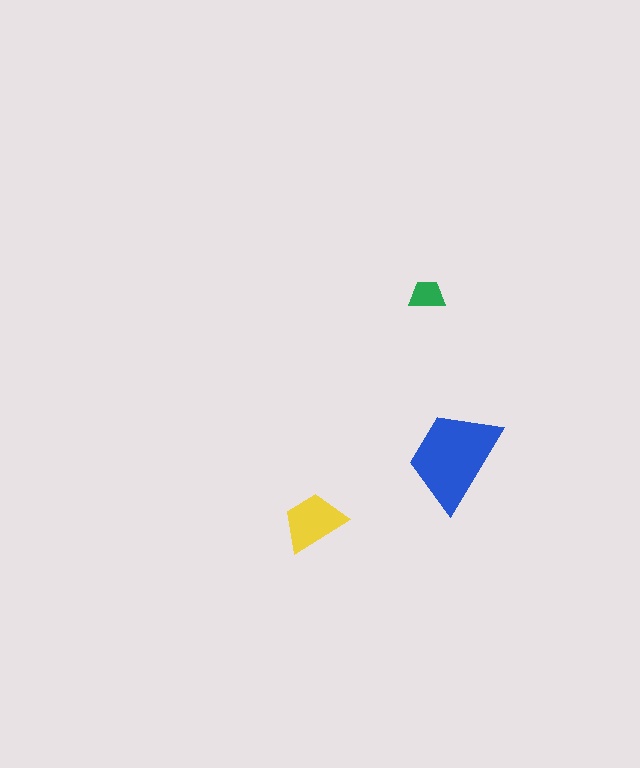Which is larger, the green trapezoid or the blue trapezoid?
The blue one.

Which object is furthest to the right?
The blue trapezoid is rightmost.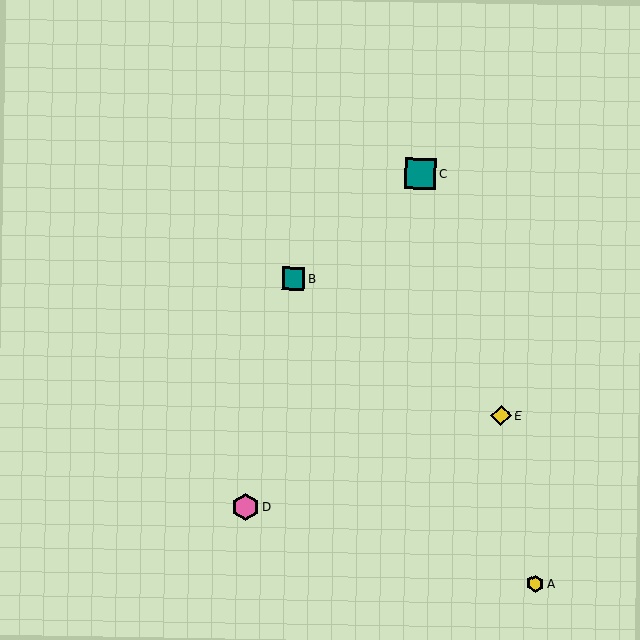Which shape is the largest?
The teal square (labeled C) is the largest.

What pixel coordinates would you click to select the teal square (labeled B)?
Click at (293, 278) to select the teal square B.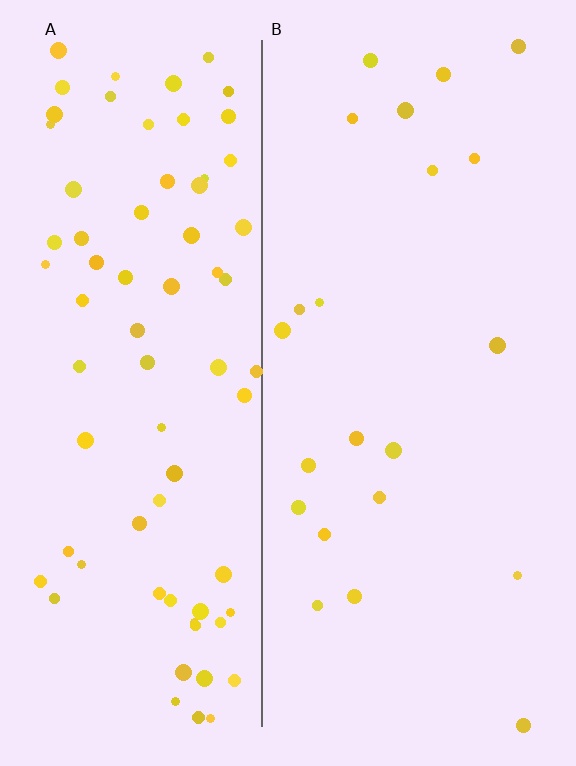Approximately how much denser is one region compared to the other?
Approximately 3.4× — region A over region B.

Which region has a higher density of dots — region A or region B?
A (the left).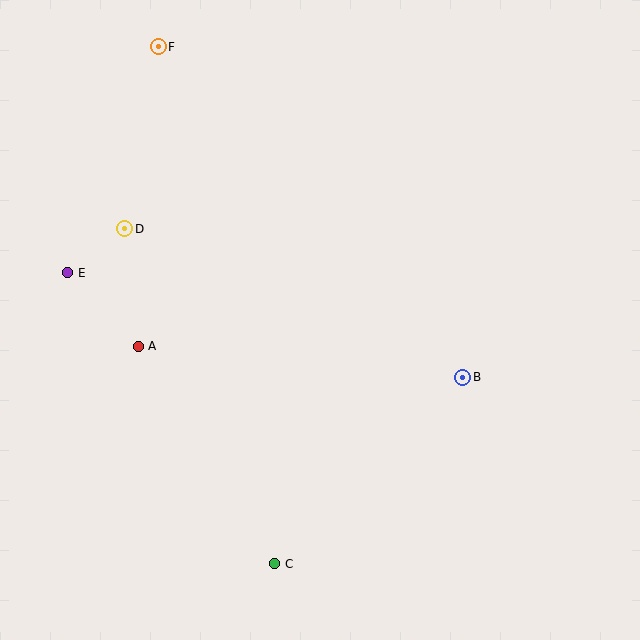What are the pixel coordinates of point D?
Point D is at (125, 229).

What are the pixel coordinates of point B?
Point B is at (463, 377).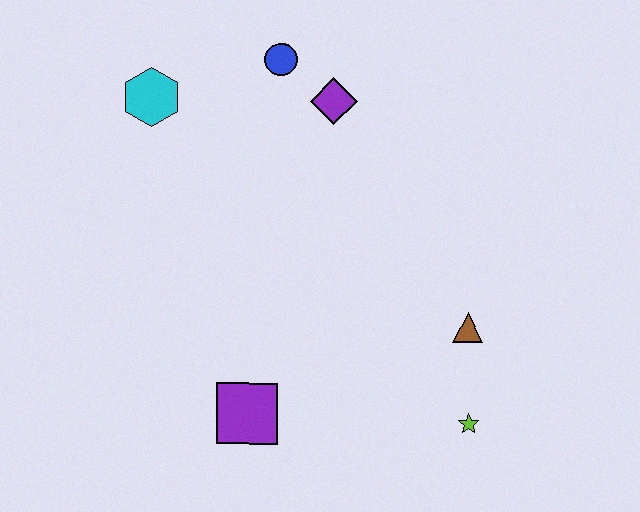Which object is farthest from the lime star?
The cyan hexagon is farthest from the lime star.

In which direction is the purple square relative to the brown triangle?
The purple square is to the left of the brown triangle.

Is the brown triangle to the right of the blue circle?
Yes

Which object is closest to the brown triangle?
The lime star is closest to the brown triangle.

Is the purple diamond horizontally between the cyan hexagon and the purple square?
No